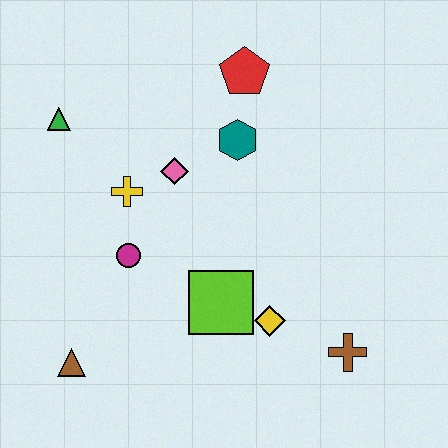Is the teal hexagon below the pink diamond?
No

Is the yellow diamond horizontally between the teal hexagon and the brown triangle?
No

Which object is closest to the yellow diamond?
The lime square is closest to the yellow diamond.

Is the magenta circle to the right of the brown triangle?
Yes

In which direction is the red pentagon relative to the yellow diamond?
The red pentagon is above the yellow diamond.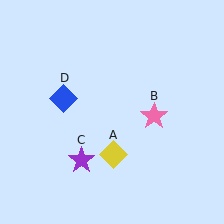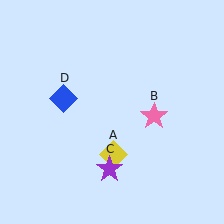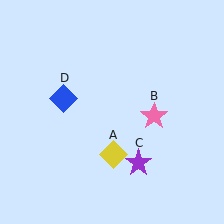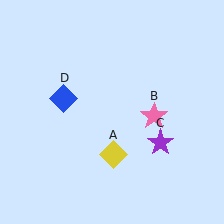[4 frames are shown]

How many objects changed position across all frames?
1 object changed position: purple star (object C).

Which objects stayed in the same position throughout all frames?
Yellow diamond (object A) and pink star (object B) and blue diamond (object D) remained stationary.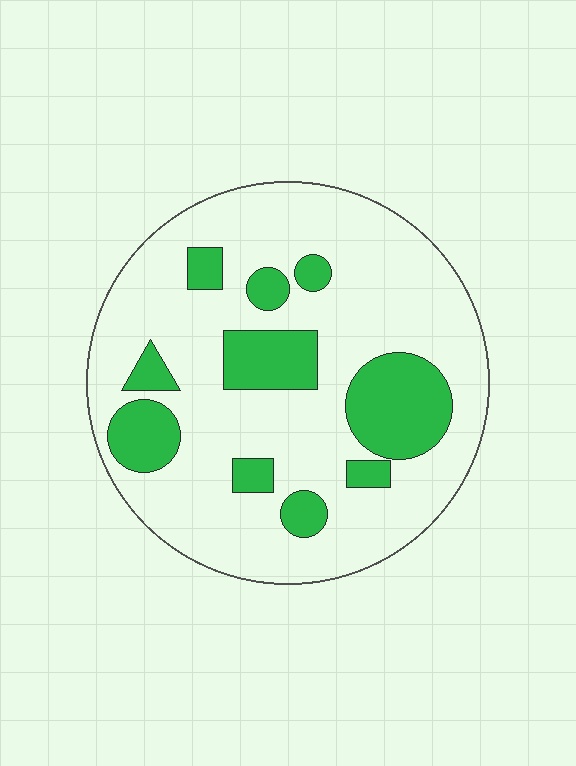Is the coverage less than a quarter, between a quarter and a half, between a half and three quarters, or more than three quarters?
Less than a quarter.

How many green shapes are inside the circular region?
10.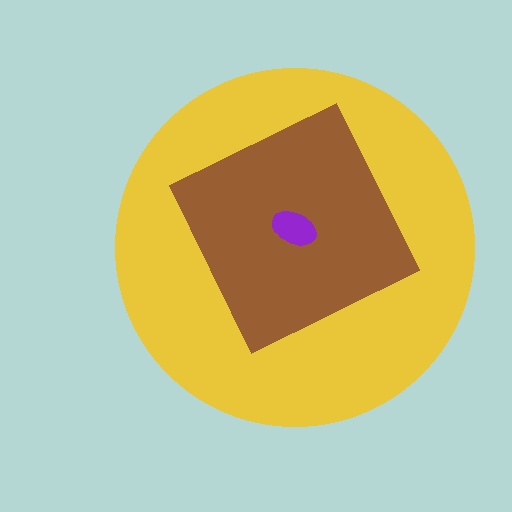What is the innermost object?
The purple ellipse.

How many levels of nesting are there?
3.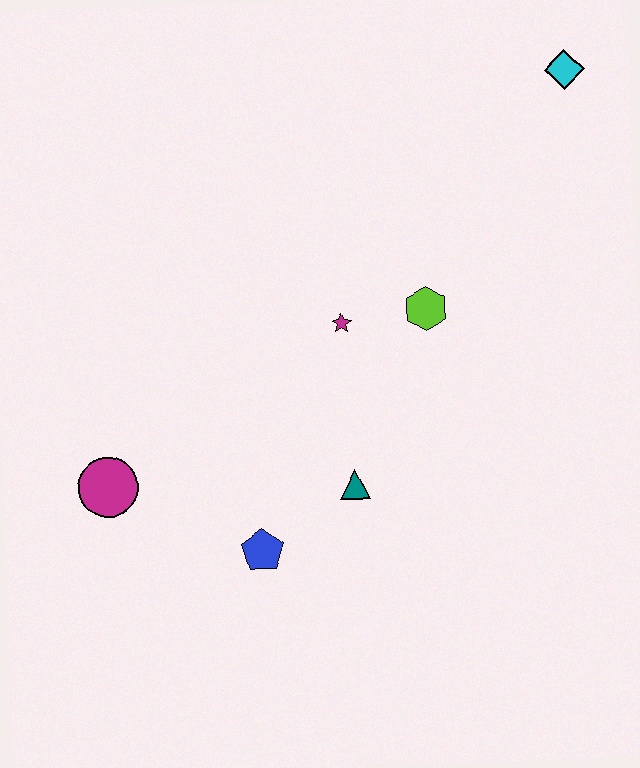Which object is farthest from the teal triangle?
The cyan diamond is farthest from the teal triangle.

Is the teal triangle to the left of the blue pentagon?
No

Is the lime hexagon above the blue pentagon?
Yes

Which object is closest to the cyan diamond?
The lime hexagon is closest to the cyan diamond.